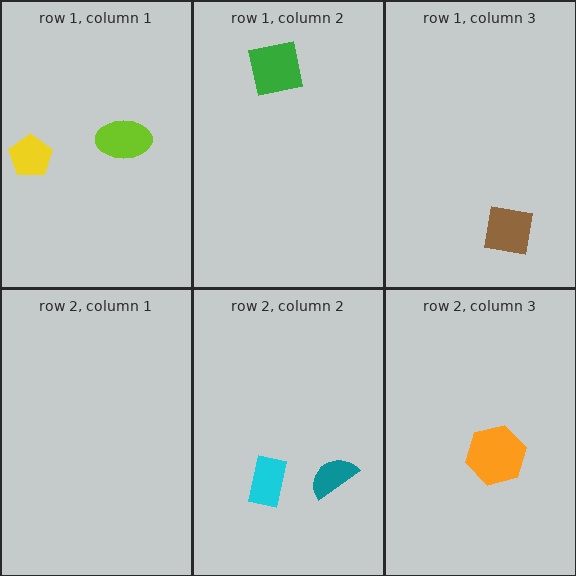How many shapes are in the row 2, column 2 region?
2.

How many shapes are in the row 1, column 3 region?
1.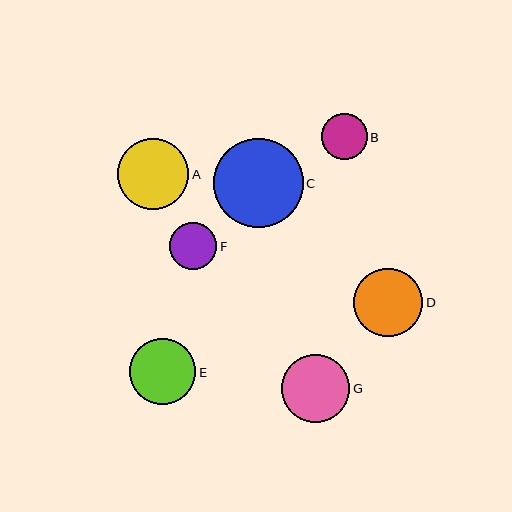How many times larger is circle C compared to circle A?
Circle C is approximately 1.3 times the size of circle A.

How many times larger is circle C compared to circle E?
Circle C is approximately 1.4 times the size of circle E.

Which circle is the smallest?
Circle B is the smallest with a size of approximately 46 pixels.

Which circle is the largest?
Circle C is the largest with a size of approximately 90 pixels.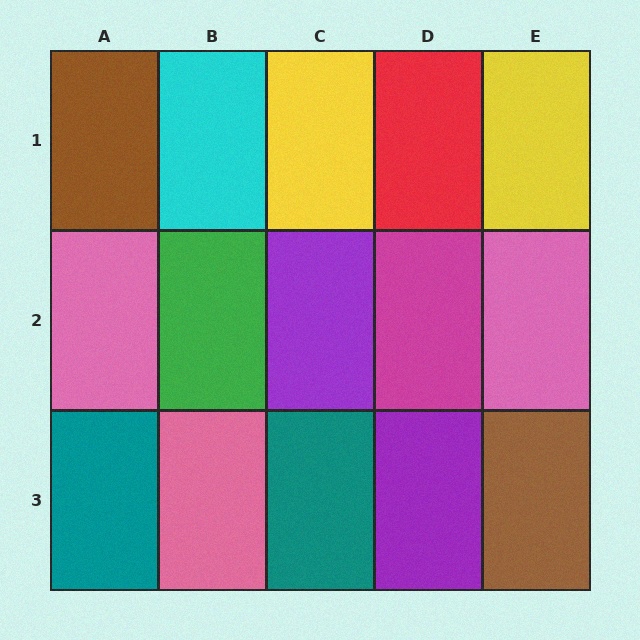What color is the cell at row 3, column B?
Pink.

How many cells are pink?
3 cells are pink.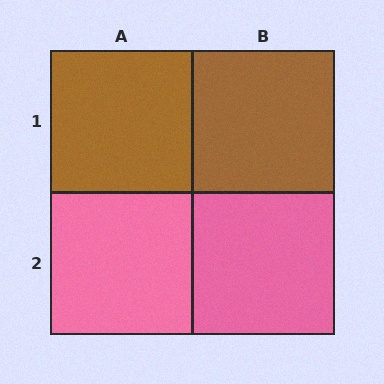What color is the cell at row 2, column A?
Pink.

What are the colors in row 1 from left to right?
Brown, brown.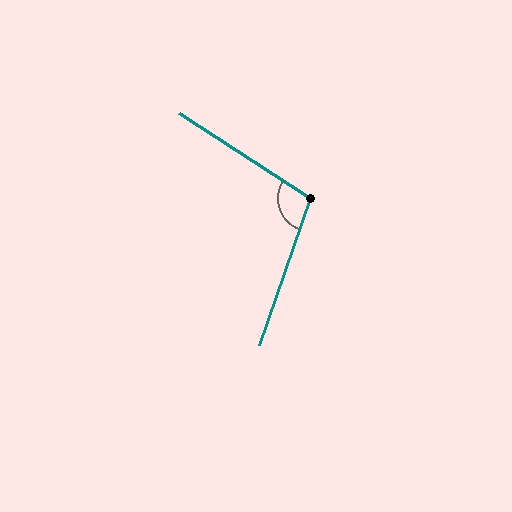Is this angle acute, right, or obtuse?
It is obtuse.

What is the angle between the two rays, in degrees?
Approximately 104 degrees.